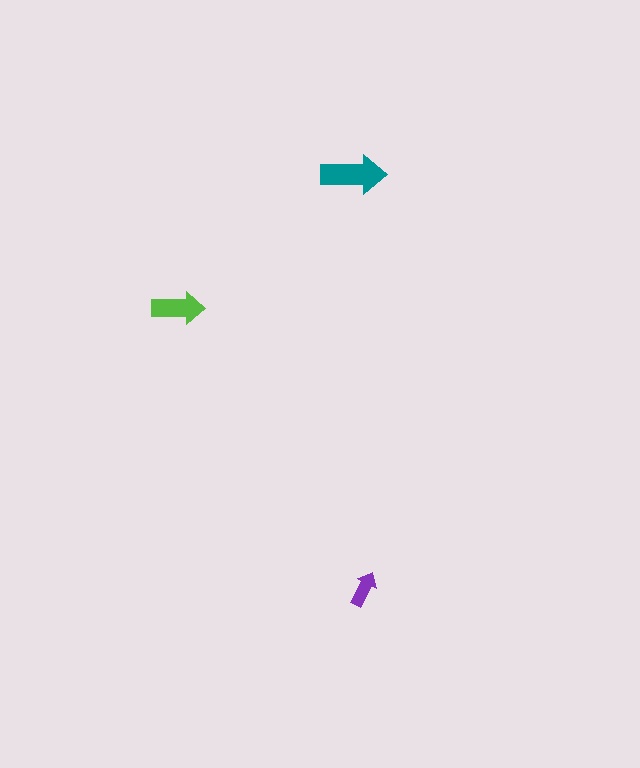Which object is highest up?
The teal arrow is topmost.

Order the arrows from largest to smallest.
the teal one, the lime one, the purple one.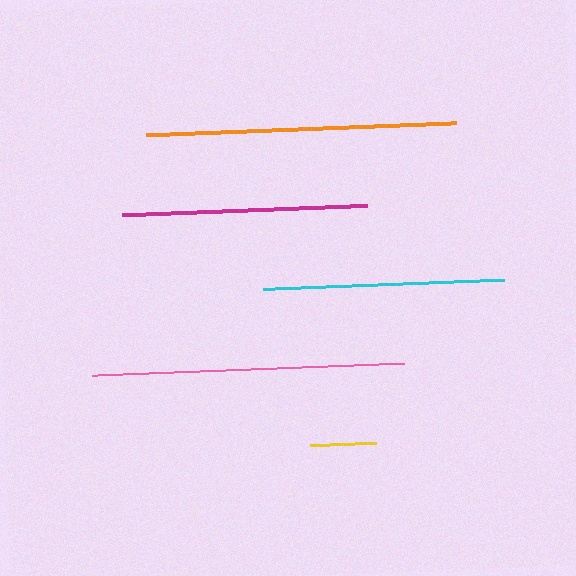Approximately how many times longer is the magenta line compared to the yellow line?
The magenta line is approximately 3.7 times the length of the yellow line.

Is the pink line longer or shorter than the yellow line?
The pink line is longer than the yellow line.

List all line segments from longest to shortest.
From longest to shortest: pink, orange, magenta, cyan, yellow.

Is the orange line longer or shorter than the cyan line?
The orange line is longer than the cyan line.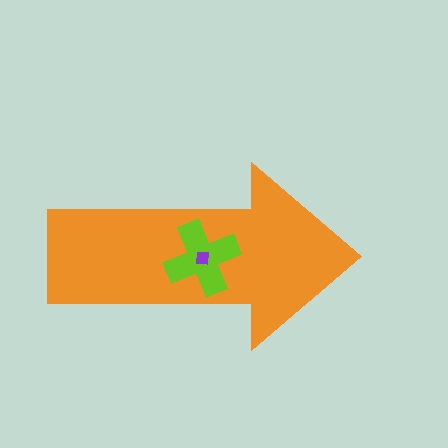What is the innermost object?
The purple square.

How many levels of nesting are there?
3.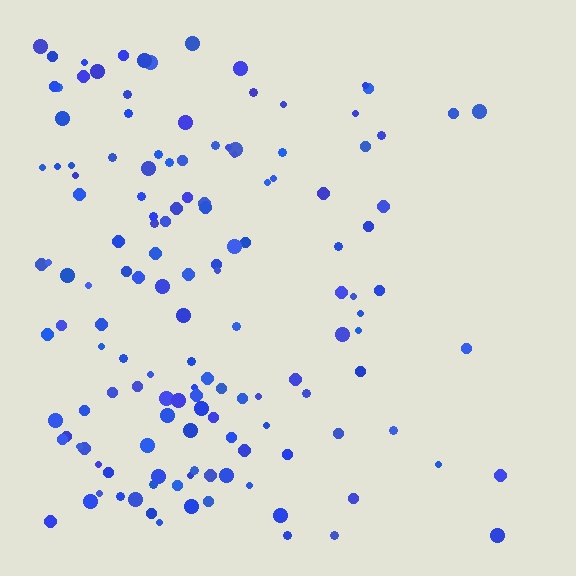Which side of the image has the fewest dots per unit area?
The right.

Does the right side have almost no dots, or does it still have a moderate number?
Still a moderate number, just noticeably fewer than the left.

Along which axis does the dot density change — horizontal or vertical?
Horizontal.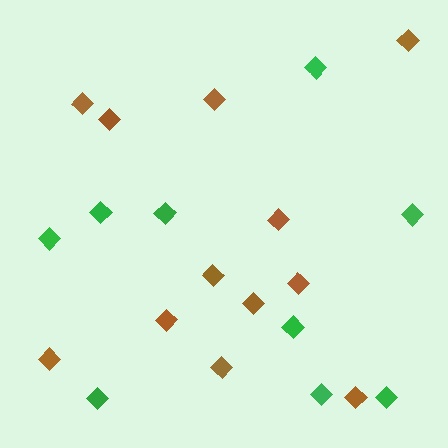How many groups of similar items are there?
There are 2 groups: one group of green diamonds (9) and one group of brown diamonds (12).